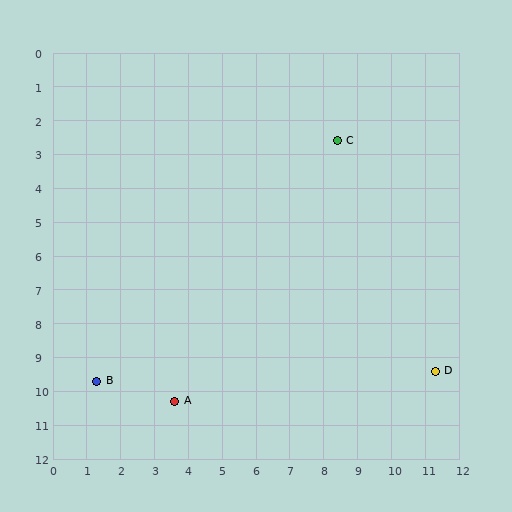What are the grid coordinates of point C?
Point C is at approximately (8.4, 2.6).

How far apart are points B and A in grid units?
Points B and A are about 2.4 grid units apart.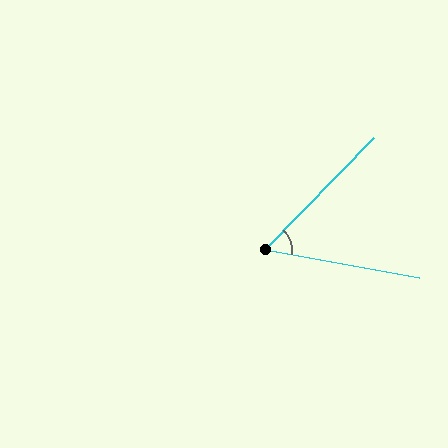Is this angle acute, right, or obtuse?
It is acute.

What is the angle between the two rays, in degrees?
Approximately 56 degrees.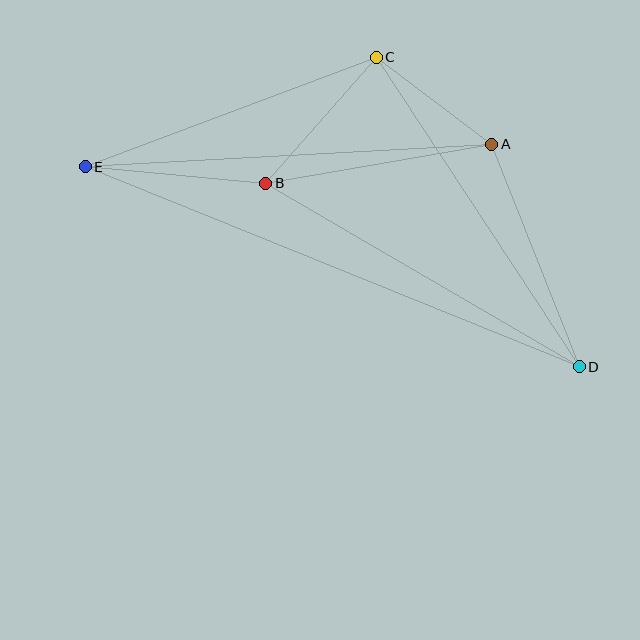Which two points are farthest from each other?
Points D and E are farthest from each other.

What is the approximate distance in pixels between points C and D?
The distance between C and D is approximately 370 pixels.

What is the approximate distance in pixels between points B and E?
The distance between B and E is approximately 181 pixels.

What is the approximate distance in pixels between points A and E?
The distance between A and E is approximately 407 pixels.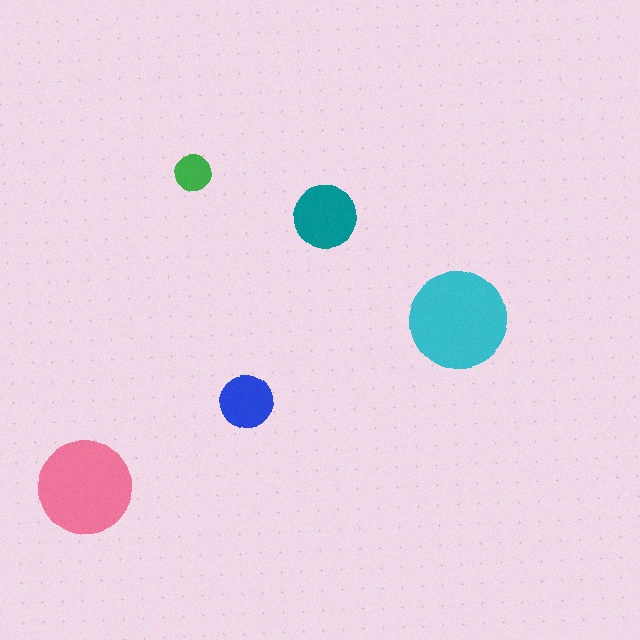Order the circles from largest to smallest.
the cyan one, the pink one, the teal one, the blue one, the green one.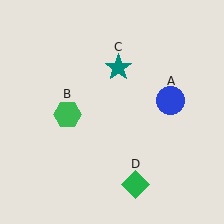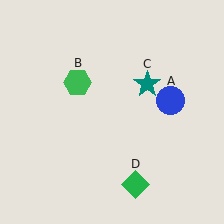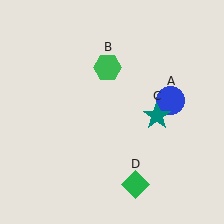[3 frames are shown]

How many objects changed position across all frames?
2 objects changed position: green hexagon (object B), teal star (object C).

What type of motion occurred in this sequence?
The green hexagon (object B), teal star (object C) rotated clockwise around the center of the scene.